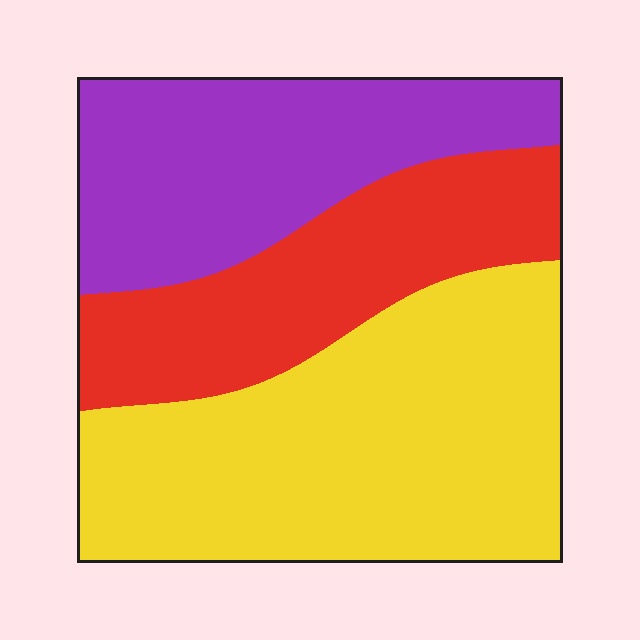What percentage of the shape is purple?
Purple takes up about one quarter (1/4) of the shape.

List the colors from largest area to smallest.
From largest to smallest: yellow, purple, red.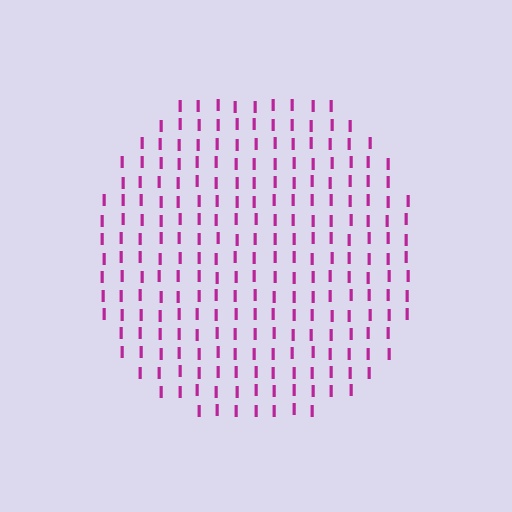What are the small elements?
The small elements are letter I's.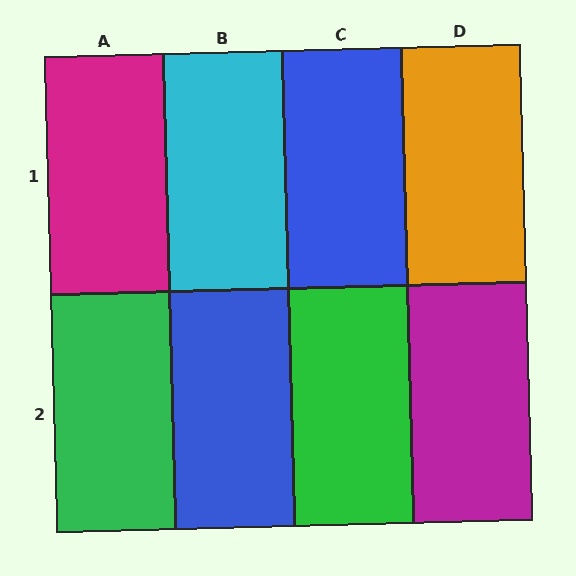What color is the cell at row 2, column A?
Green.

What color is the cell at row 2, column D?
Magenta.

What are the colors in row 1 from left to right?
Magenta, cyan, blue, orange.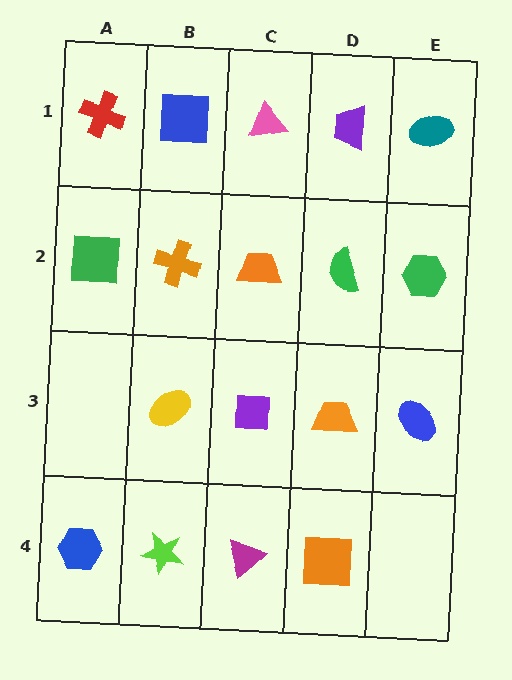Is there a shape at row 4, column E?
No, that cell is empty.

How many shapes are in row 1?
5 shapes.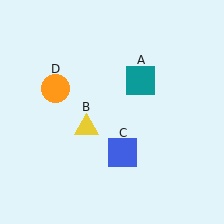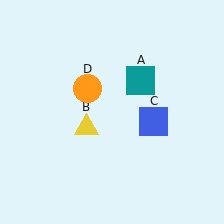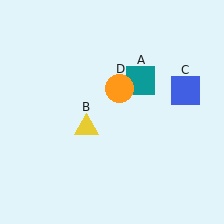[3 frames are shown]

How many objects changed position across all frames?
2 objects changed position: blue square (object C), orange circle (object D).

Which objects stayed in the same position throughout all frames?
Teal square (object A) and yellow triangle (object B) remained stationary.